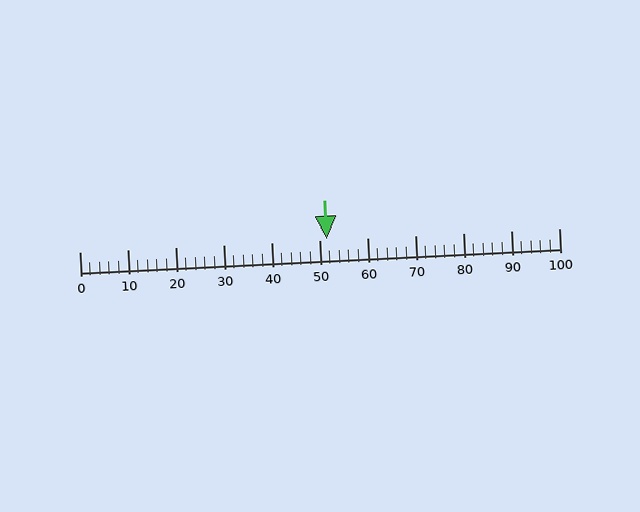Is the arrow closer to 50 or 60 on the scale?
The arrow is closer to 50.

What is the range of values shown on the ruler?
The ruler shows values from 0 to 100.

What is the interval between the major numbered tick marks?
The major tick marks are spaced 10 units apart.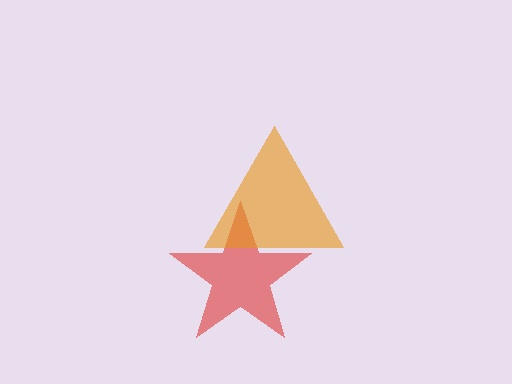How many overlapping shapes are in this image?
There are 2 overlapping shapes in the image.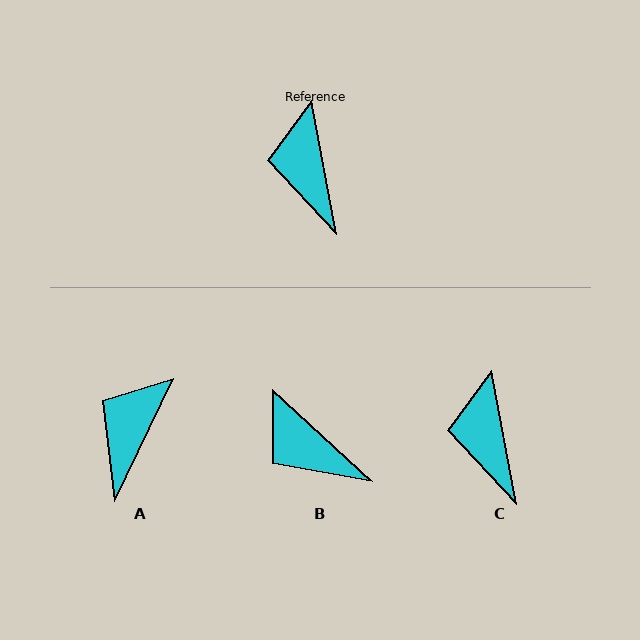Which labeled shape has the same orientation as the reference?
C.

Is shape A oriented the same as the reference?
No, it is off by about 37 degrees.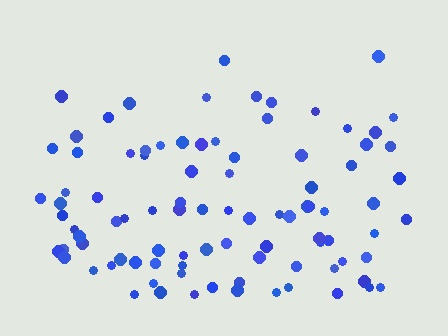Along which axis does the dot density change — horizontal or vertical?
Vertical.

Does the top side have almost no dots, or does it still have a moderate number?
Still a moderate number, just noticeably fewer than the bottom.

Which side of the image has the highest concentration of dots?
The bottom.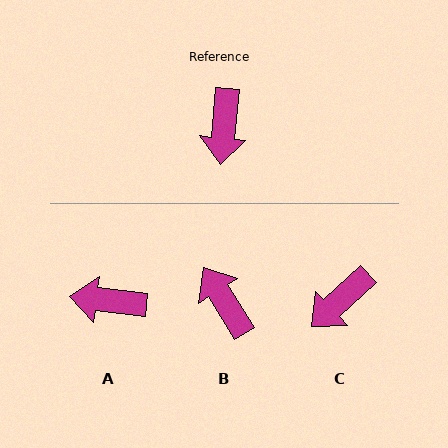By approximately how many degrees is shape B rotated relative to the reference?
Approximately 143 degrees clockwise.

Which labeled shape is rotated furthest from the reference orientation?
B, about 143 degrees away.